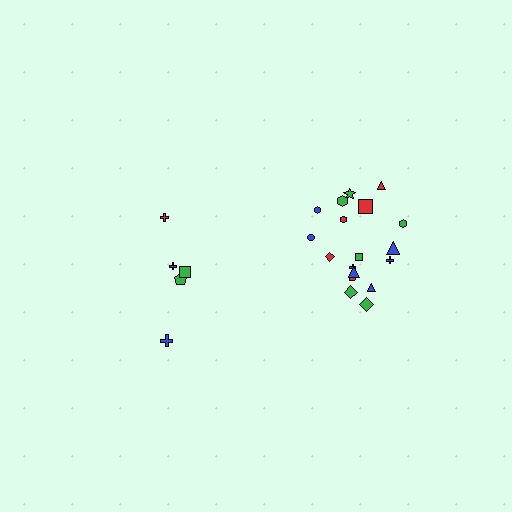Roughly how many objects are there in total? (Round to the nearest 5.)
Roughly 25 objects in total.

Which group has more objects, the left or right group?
The right group.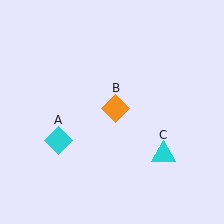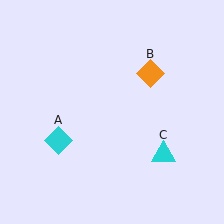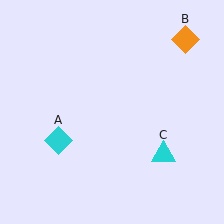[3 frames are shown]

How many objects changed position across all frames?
1 object changed position: orange diamond (object B).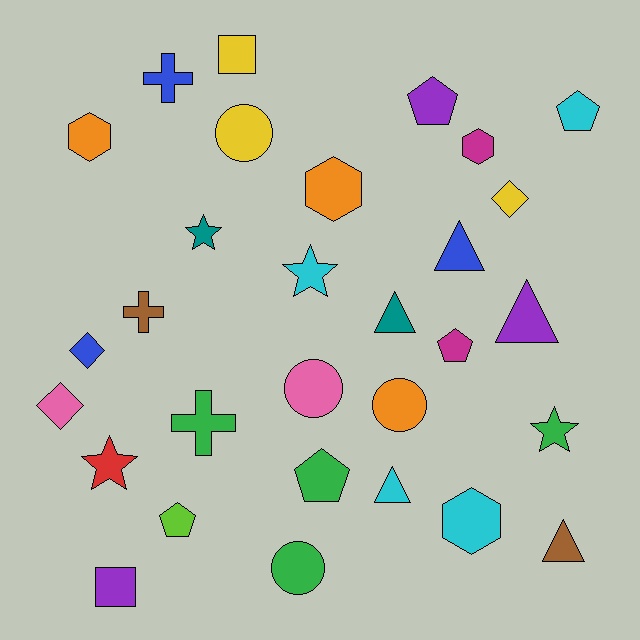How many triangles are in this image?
There are 5 triangles.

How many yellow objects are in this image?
There are 3 yellow objects.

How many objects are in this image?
There are 30 objects.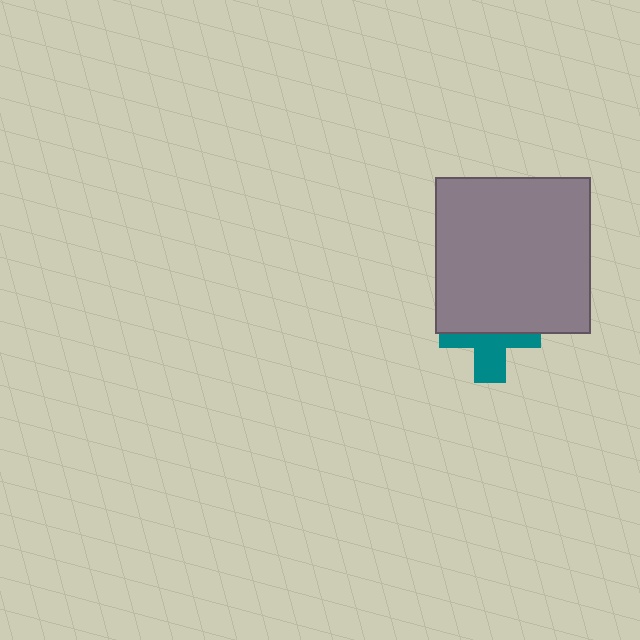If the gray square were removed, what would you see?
You would see the complete teal cross.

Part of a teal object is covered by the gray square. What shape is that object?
It is a cross.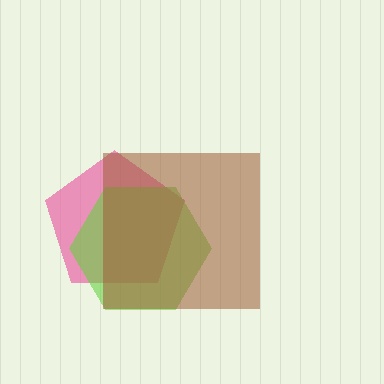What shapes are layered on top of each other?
The layered shapes are: a pink pentagon, a lime hexagon, a brown square.